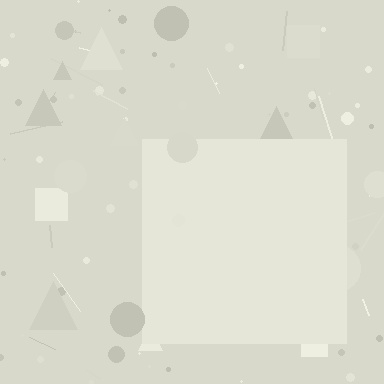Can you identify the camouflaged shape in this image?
The camouflaged shape is a square.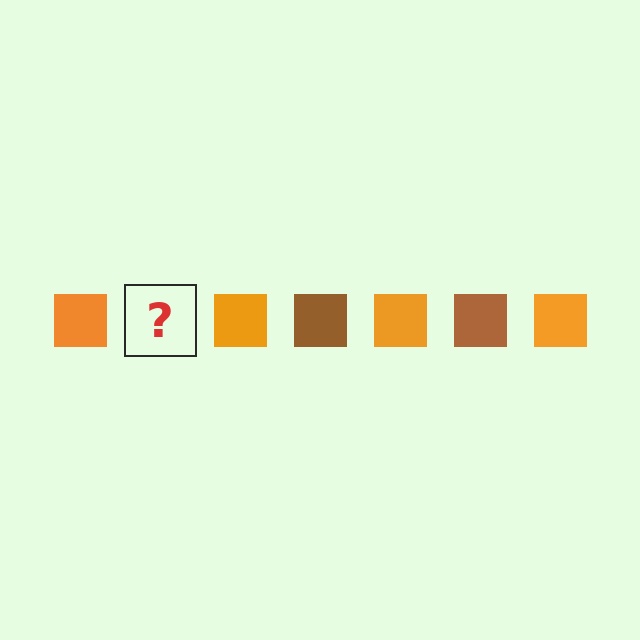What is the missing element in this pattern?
The missing element is a brown square.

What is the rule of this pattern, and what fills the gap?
The rule is that the pattern cycles through orange, brown squares. The gap should be filled with a brown square.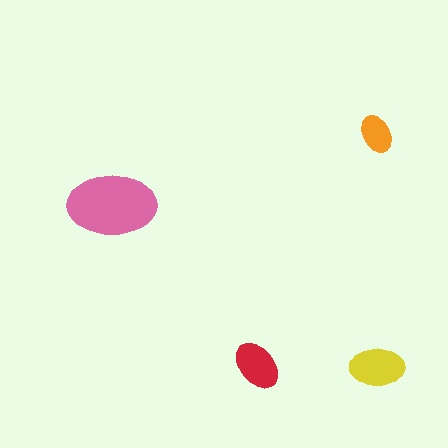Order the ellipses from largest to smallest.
the pink one, the yellow one, the red one, the orange one.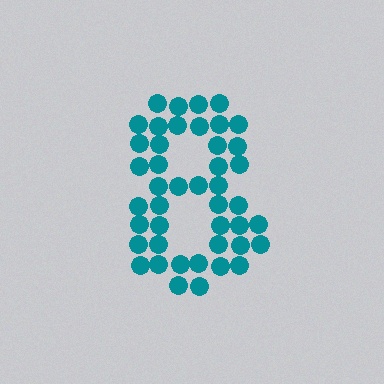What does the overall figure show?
The overall figure shows the digit 8.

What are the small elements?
The small elements are circles.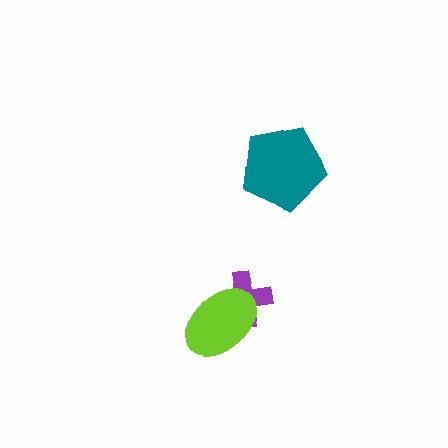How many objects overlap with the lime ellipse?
1 object overlaps with the lime ellipse.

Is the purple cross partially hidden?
Yes, it is partially covered by another shape.